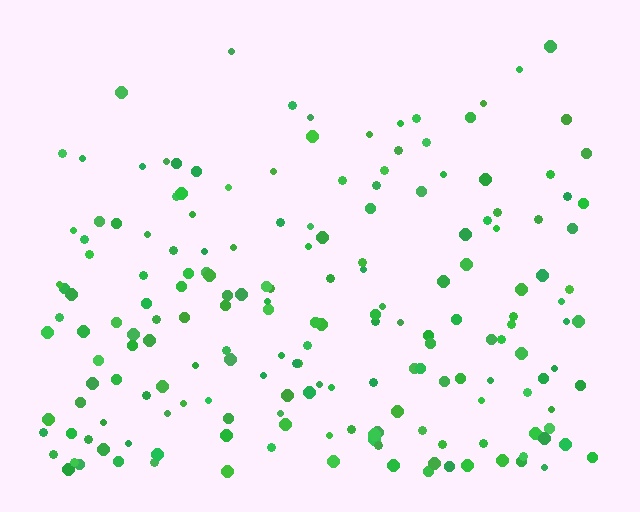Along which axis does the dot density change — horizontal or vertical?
Vertical.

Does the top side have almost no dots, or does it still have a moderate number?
Still a moderate number, just noticeably fewer than the bottom.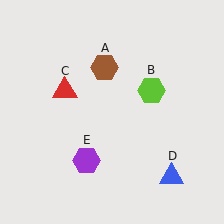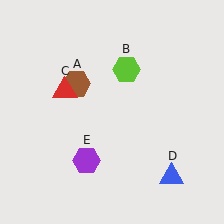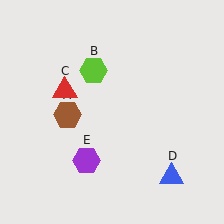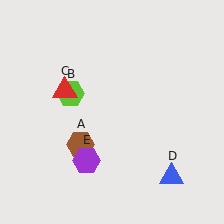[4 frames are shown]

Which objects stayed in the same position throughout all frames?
Red triangle (object C) and blue triangle (object D) and purple hexagon (object E) remained stationary.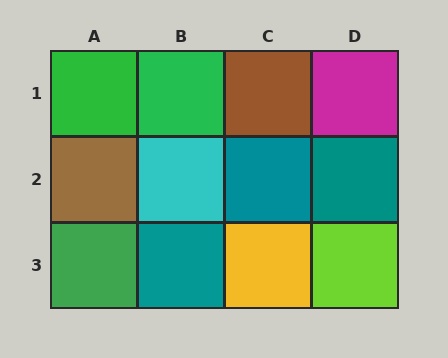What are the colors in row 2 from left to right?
Brown, cyan, teal, teal.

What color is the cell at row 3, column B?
Teal.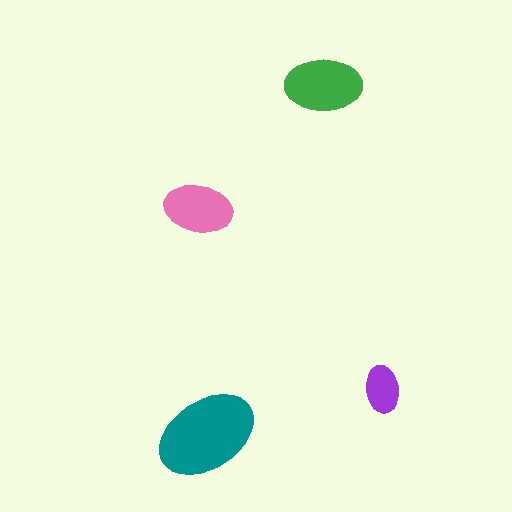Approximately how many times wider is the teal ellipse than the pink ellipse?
About 1.5 times wider.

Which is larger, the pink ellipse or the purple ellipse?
The pink one.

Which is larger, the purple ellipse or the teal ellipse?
The teal one.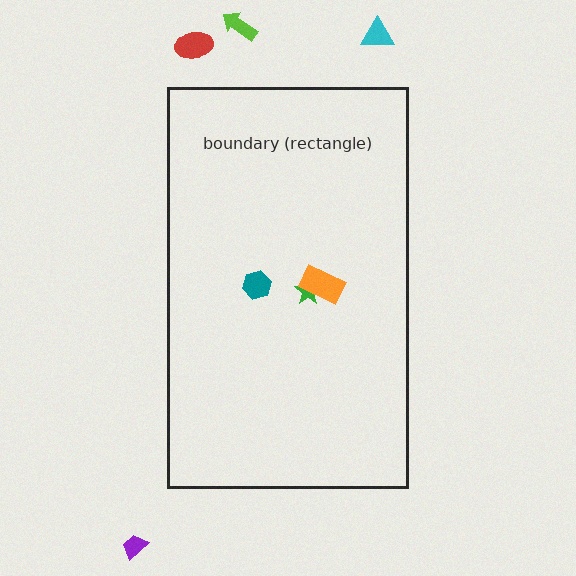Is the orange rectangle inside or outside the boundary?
Inside.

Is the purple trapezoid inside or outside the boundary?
Outside.